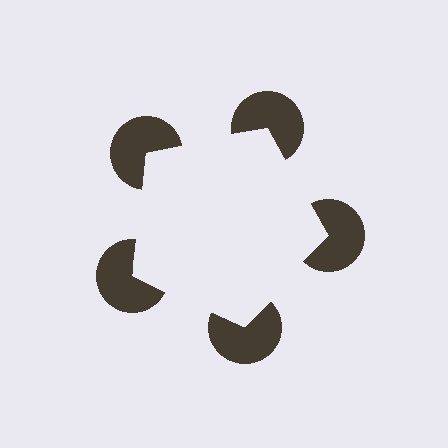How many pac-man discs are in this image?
There are 5 — one at each vertex of the illusory pentagon.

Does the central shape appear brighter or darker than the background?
It typically appears slightly brighter than the background, even though no actual brightness change is drawn.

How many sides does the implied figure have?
5 sides.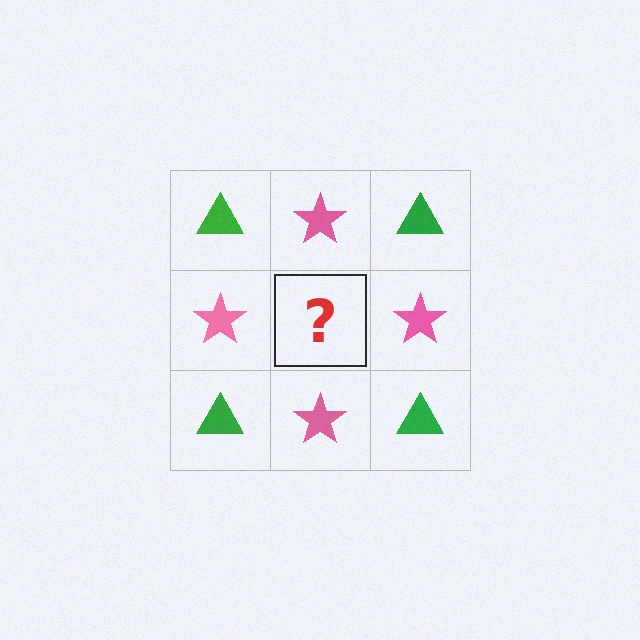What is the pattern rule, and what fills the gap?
The rule is that it alternates green triangle and pink star in a checkerboard pattern. The gap should be filled with a green triangle.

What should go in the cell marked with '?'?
The missing cell should contain a green triangle.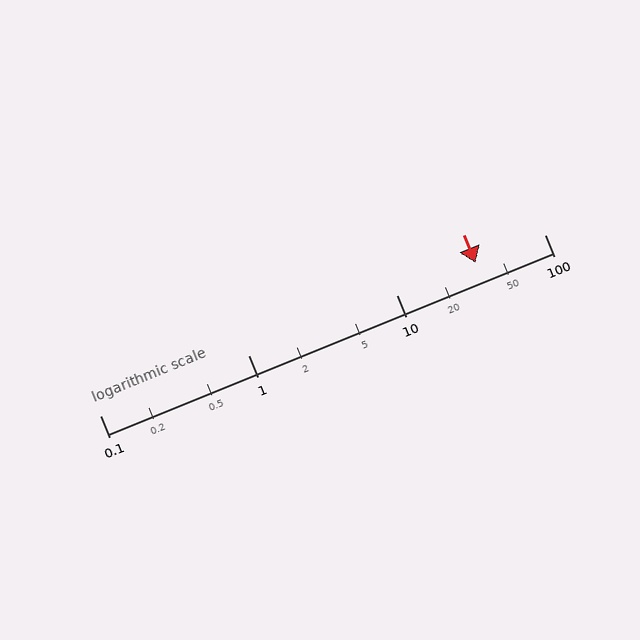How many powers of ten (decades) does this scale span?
The scale spans 3 decades, from 0.1 to 100.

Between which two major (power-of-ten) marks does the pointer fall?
The pointer is between 10 and 100.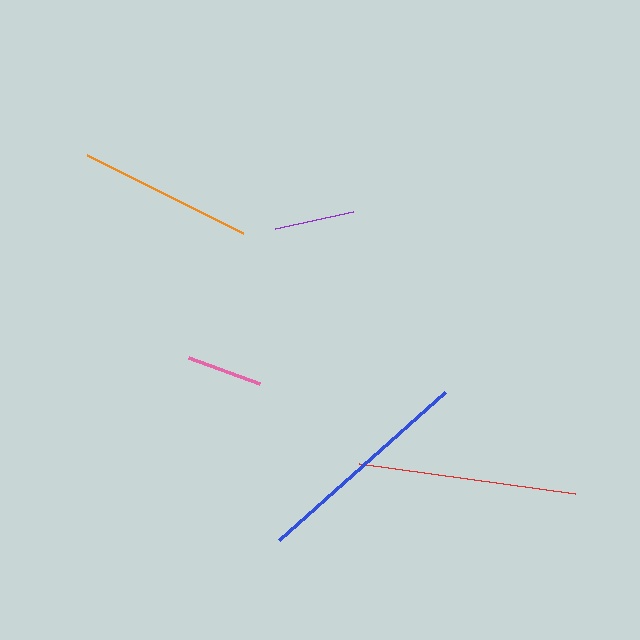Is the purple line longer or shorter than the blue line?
The blue line is longer than the purple line.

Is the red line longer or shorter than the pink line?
The red line is longer than the pink line.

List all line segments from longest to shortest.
From longest to shortest: blue, red, orange, purple, pink.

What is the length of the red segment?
The red segment is approximately 218 pixels long.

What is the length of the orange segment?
The orange segment is approximately 174 pixels long.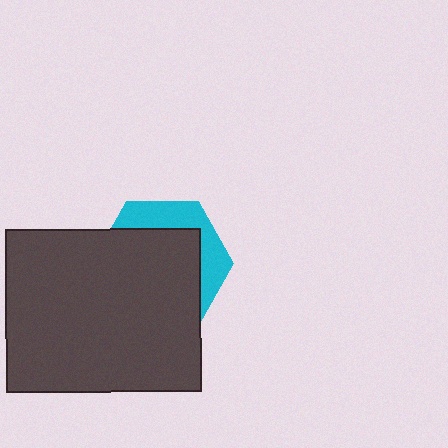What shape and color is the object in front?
The object in front is a dark gray rectangle.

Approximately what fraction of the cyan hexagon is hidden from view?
Roughly 70% of the cyan hexagon is hidden behind the dark gray rectangle.